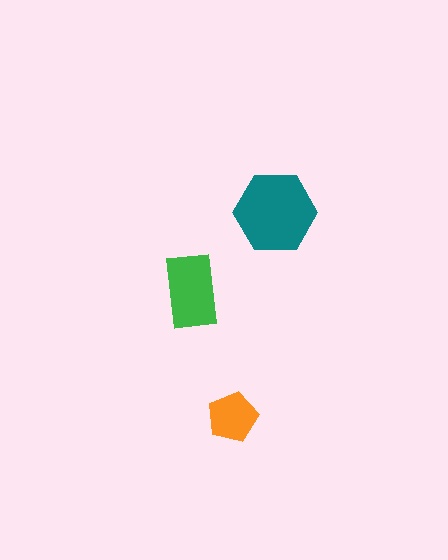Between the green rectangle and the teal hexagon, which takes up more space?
The teal hexagon.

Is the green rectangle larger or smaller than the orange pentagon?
Larger.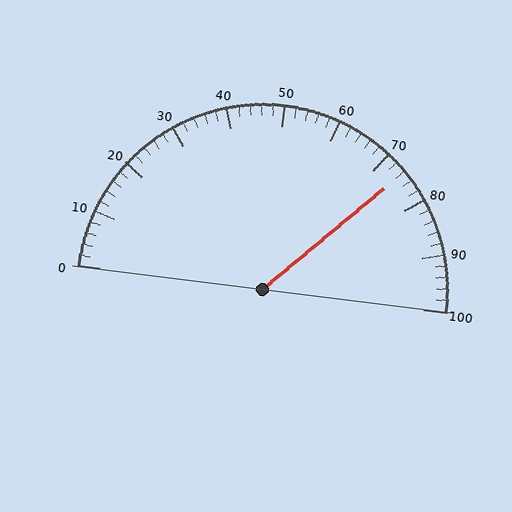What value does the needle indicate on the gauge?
The needle indicates approximately 74.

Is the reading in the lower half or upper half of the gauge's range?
The reading is in the upper half of the range (0 to 100).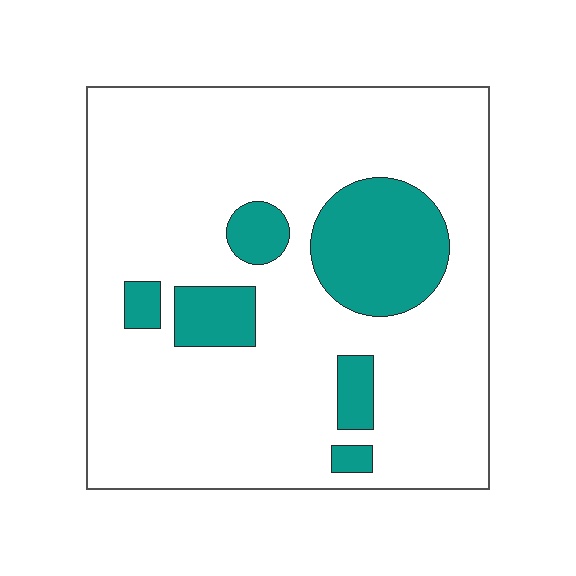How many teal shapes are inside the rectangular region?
6.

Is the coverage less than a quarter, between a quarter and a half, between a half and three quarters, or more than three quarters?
Less than a quarter.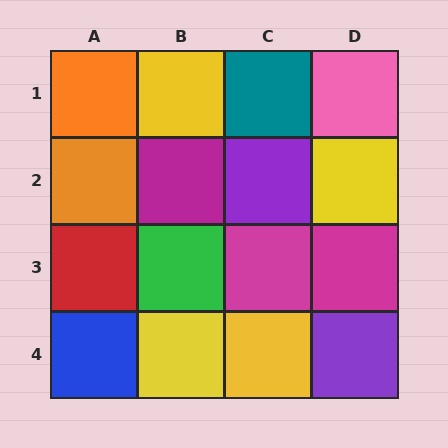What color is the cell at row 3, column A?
Red.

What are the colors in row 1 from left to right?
Orange, yellow, teal, pink.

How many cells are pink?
1 cell is pink.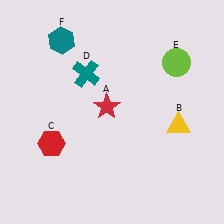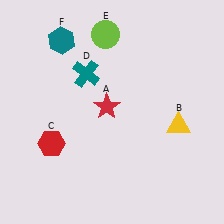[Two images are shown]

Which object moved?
The lime circle (E) moved left.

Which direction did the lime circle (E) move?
The lime circle (E) moved left.